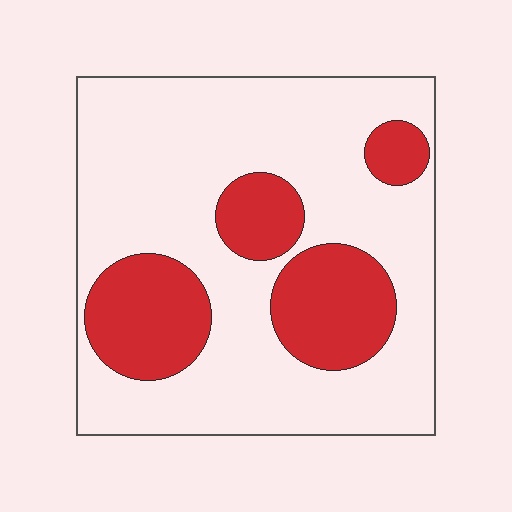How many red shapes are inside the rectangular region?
4.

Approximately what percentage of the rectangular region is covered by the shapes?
Approximately 25%.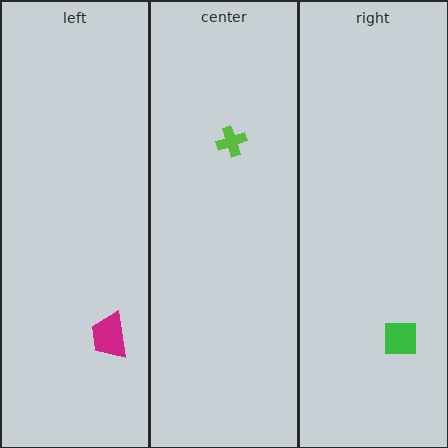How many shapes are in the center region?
1.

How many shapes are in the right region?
1.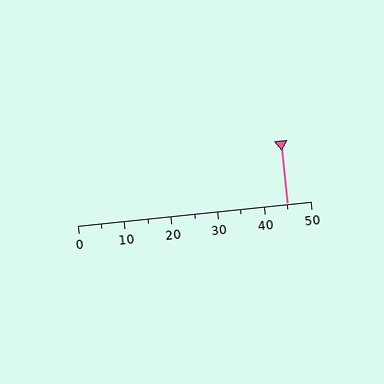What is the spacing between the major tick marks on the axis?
The major ticks are spaced 10 apart.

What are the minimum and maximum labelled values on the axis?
The axis runs from 0 to 50.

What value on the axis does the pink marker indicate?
The marker indicates approximately 45.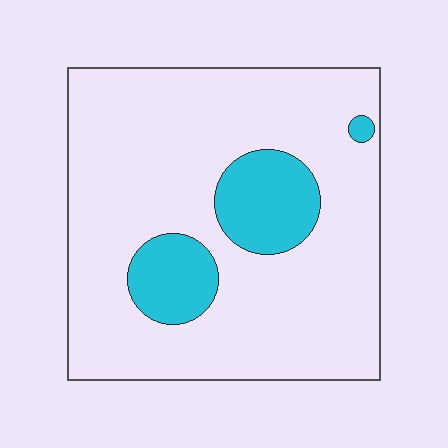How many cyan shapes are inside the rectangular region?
3.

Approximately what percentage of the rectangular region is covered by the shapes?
Approximately 15%.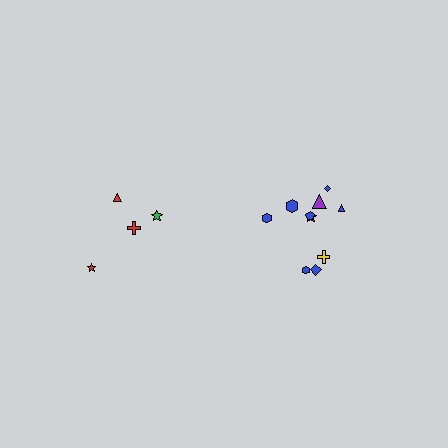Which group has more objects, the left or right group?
The right group.